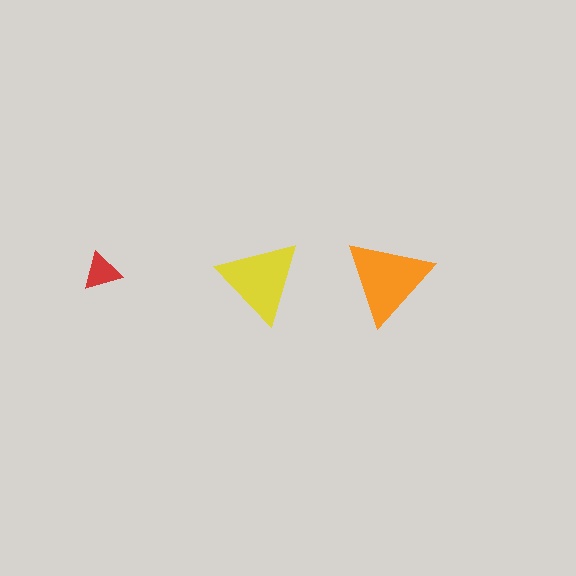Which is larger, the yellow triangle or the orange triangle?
The orange one.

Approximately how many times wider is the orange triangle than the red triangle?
About 2.5 times wider.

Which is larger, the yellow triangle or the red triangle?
The yellow one.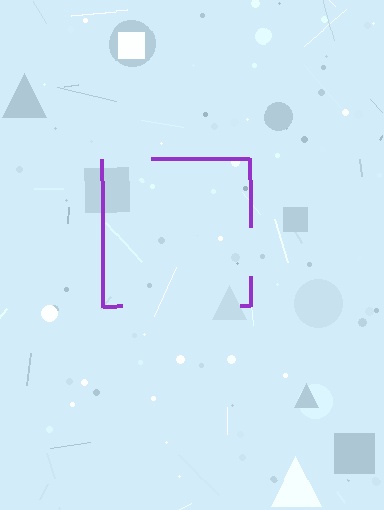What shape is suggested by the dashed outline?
The dashed outline suggests a square.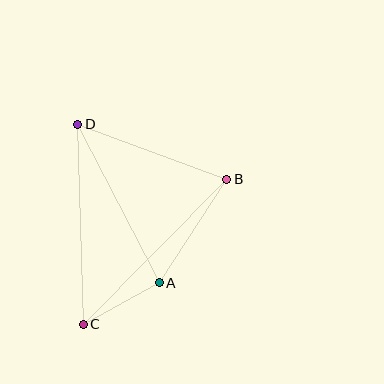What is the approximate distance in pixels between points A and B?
The distance between A and B is approximately 123 pixels.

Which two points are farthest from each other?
Points B and C are farthest from each other.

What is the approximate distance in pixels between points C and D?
The distance between C and D is approximately 200 pixels.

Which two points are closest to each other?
Points A and C are closest to each other.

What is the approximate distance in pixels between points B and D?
The distance between B and D is approximately 159 pixels.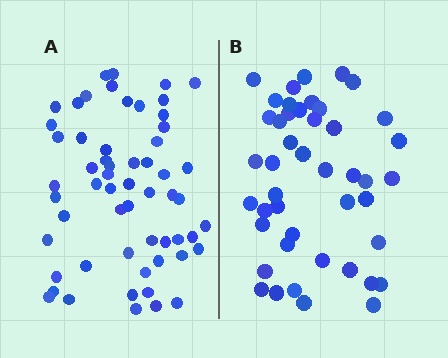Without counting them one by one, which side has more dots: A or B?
Region A (the left region) has more dots.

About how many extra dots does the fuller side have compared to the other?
Region A has approximately 15 more dots than region B.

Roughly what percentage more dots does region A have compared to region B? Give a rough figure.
About 30% more.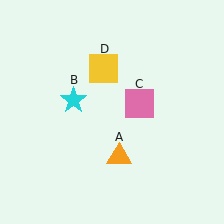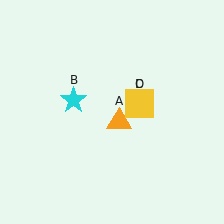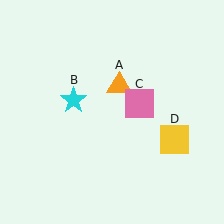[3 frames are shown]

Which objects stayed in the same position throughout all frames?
Cyan star (object B) and pink square (object C) remained stationary.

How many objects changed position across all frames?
2 objects changed position: orange triangle (object A), yellow square (object D).